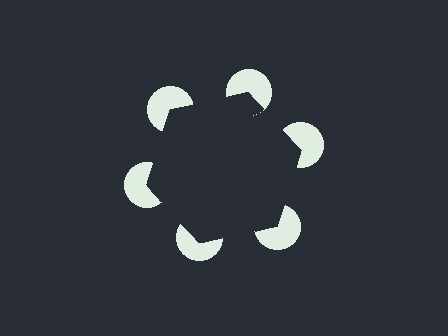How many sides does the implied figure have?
6 sides.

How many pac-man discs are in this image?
There are 6 — one at each vertex of the illusory hexagon.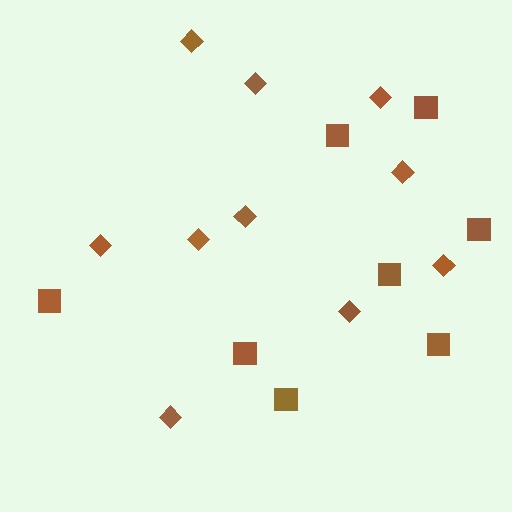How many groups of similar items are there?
There are 2 groups: one group of squares (8) and one group of diamonds (10).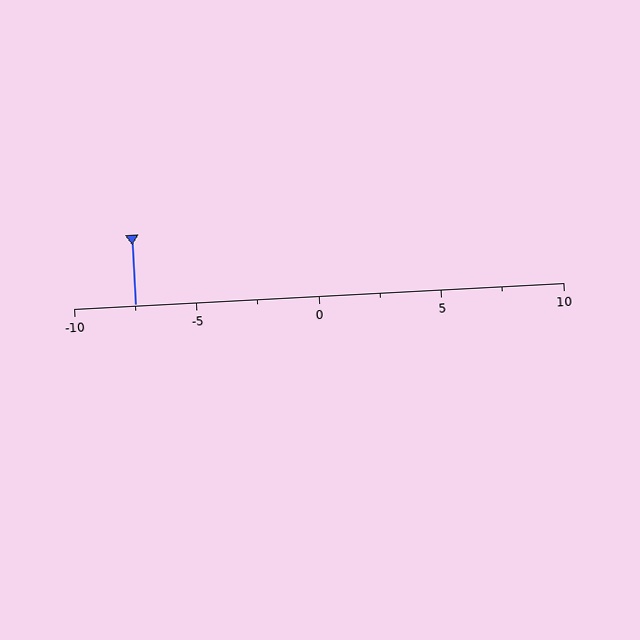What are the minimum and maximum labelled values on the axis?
The axis runs from -10 to 10.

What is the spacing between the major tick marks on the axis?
The major ticks are spaced 5 apart.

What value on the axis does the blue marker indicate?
The marker indicates approximately -7.5.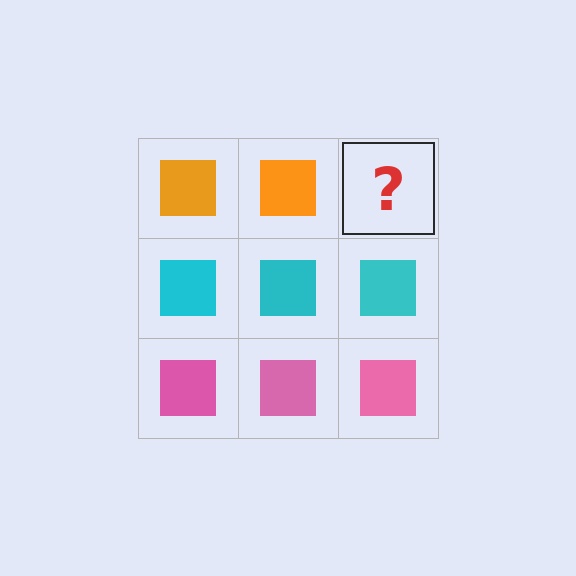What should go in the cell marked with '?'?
The missing cell should contain an orange square.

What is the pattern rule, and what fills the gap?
The rule is that each row has a consistent color. The gap should be filled with an orange square.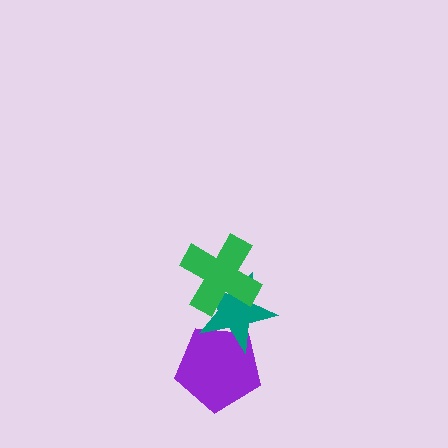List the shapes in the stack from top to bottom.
From top to bottom: the green cross, the teal star, the purple pentagon.